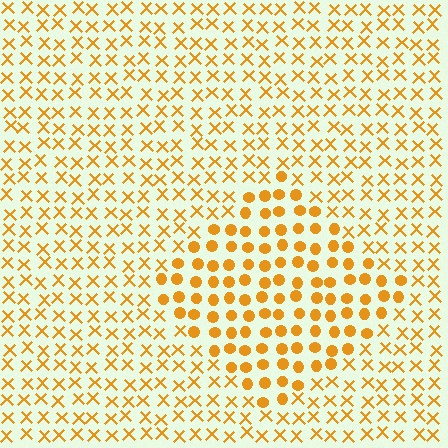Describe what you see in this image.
The image is filled with small orange elements arranged in a uniform grid. A diamond-shaped region contains circles, while the surrounding area contains X marks. The boundary is defined purely by the change in element shape.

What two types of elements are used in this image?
The image uses circles inside the diamond region and X marks outside it.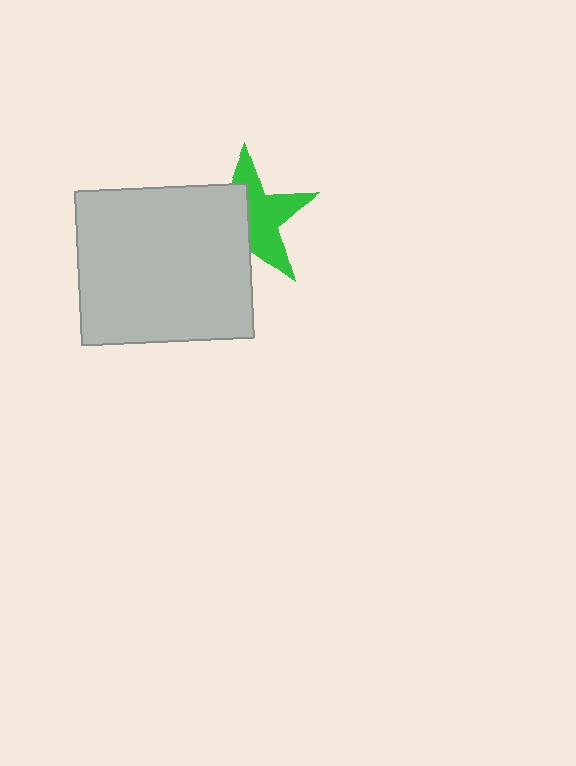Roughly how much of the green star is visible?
About half of it is visible (roughly 52%).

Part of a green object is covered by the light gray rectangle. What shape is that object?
It is a star.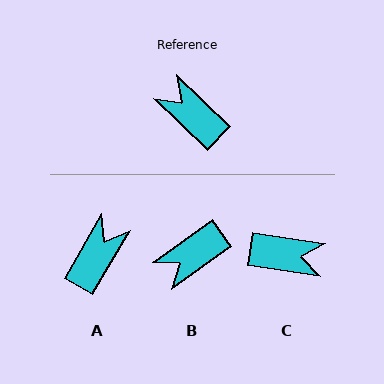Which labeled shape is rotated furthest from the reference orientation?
C, about 145 degrees away.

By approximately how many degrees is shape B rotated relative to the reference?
Approximately 80 degrees counter-clockwise.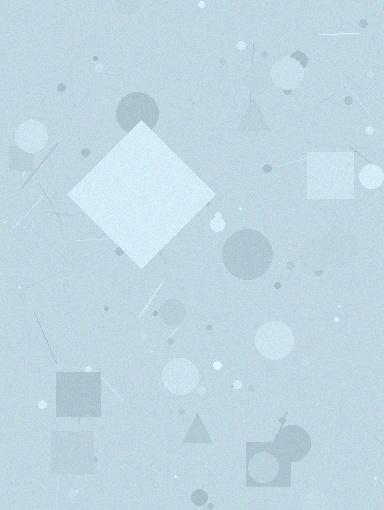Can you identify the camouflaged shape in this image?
The camouflaged shape is a diamond.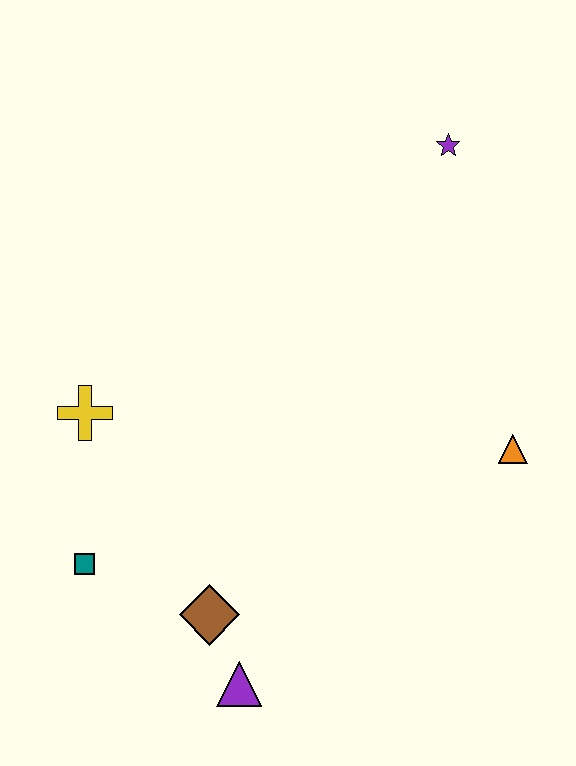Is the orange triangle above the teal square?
Yes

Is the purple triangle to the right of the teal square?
Yes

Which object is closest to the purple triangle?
The brown diamond is closest to the purple triangle.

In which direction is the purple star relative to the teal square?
The purple star is above the teal square.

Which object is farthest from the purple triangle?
The purple star is farthest from the purple triangle.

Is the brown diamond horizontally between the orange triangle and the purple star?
No